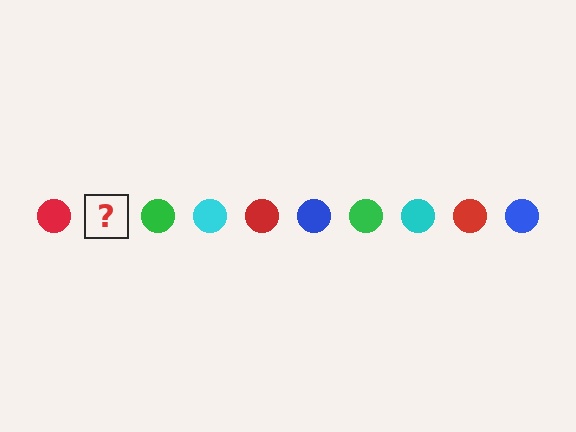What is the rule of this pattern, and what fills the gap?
The rule is that the pattern cycles through red, blue, green, cyan circles. The gap should be filled with a blue circle.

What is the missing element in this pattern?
The missing element is a blue circle.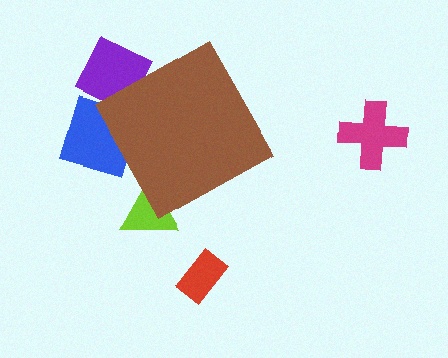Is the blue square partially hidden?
Yes, the blue square is partially hidden behind the brown diamond.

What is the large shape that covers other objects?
A brown diamond.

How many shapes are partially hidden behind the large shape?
3 shapes are partially hidden.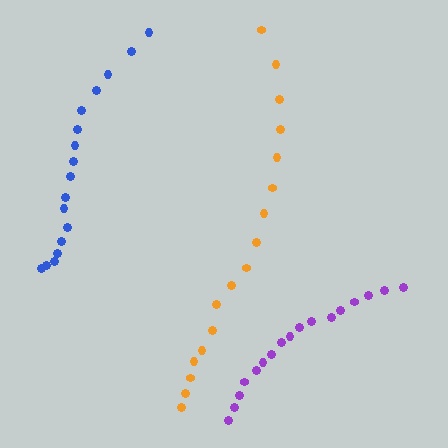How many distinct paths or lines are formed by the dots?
There are 3 distinct paths.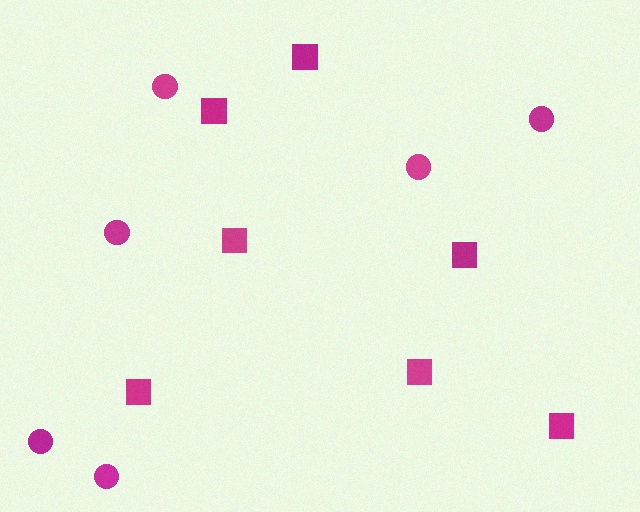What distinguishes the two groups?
There are 2 groups: one group of circles (6) and one group of squares (7).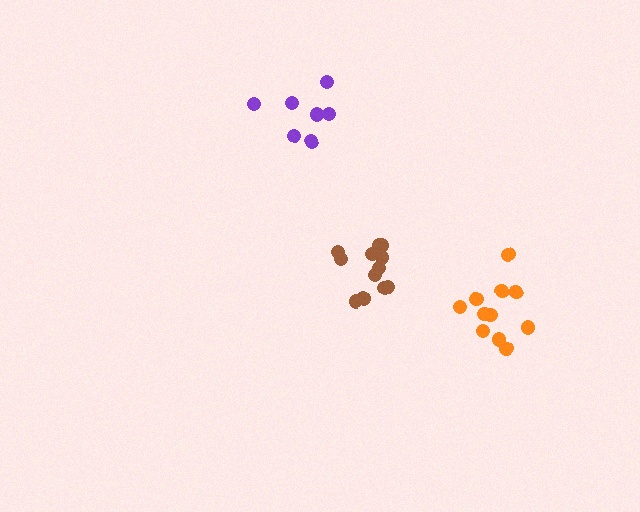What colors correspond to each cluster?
The clusters are colored: brown, purple, orange.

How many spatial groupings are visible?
There are 3 spatial groupings.